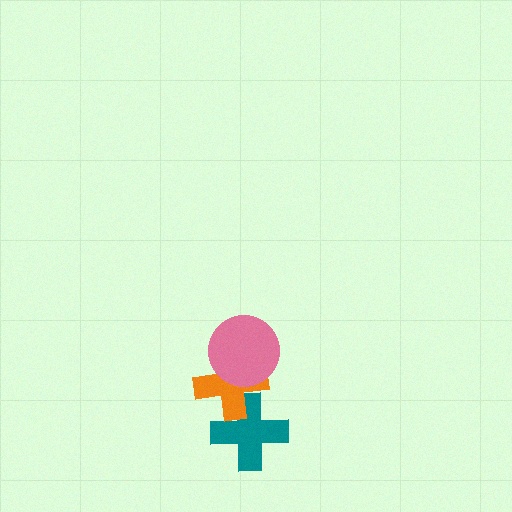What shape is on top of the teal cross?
The orange cross is on top of the teal cross.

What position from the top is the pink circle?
The pink circle is 1st from the top.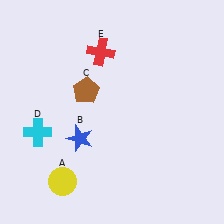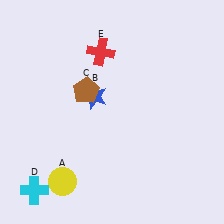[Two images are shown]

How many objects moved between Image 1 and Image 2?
2 objects moved between the two images.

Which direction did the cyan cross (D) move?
The cyan cross (D) moved down.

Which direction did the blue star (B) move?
The blue star (B) moved up.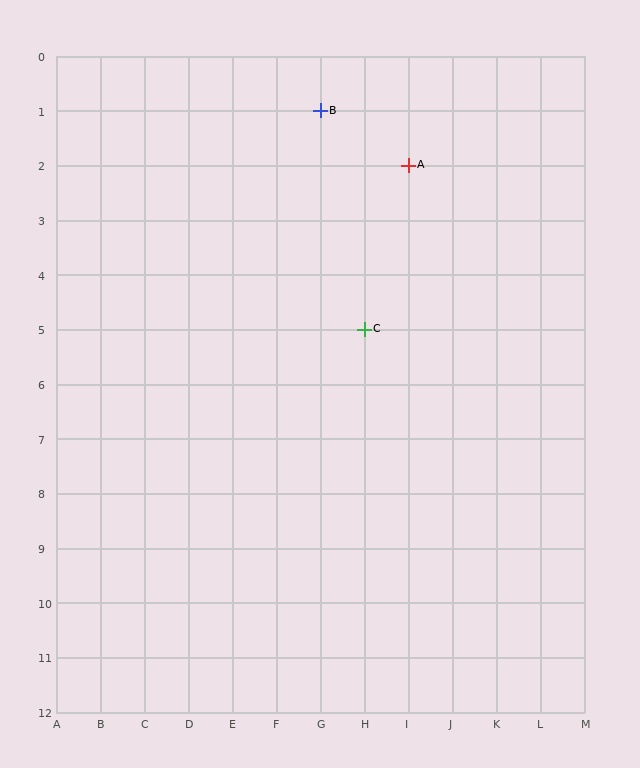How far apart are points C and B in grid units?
Points C and B are 1 column and 4 rows apart (about 4.1 grid units diagonally).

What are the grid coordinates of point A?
Point A is at grid coordinates (I, 2).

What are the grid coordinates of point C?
Point C is at grid coordinates (H, 5).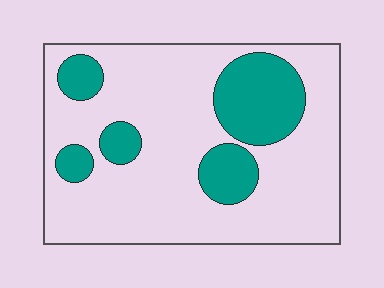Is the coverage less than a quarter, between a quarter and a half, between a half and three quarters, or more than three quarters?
Less than a quarter.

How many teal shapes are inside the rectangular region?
5.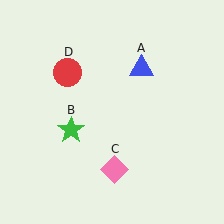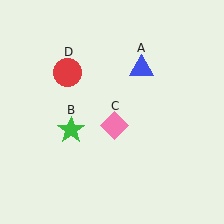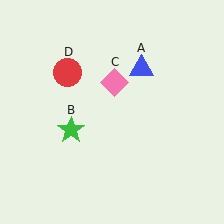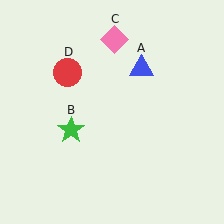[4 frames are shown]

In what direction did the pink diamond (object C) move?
The pink diamond (object C) moved up.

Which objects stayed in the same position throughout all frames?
Blue triangle (object A) and green star (object B) and red circle (object D) remained stationary.